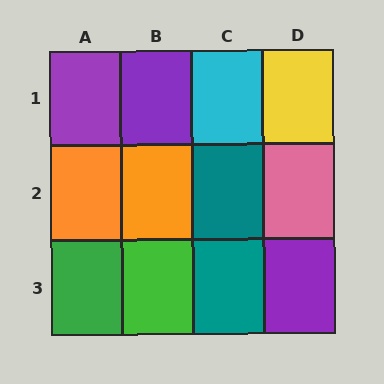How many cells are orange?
2 cells are orange.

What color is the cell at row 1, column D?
Yellow.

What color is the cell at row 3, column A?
Green.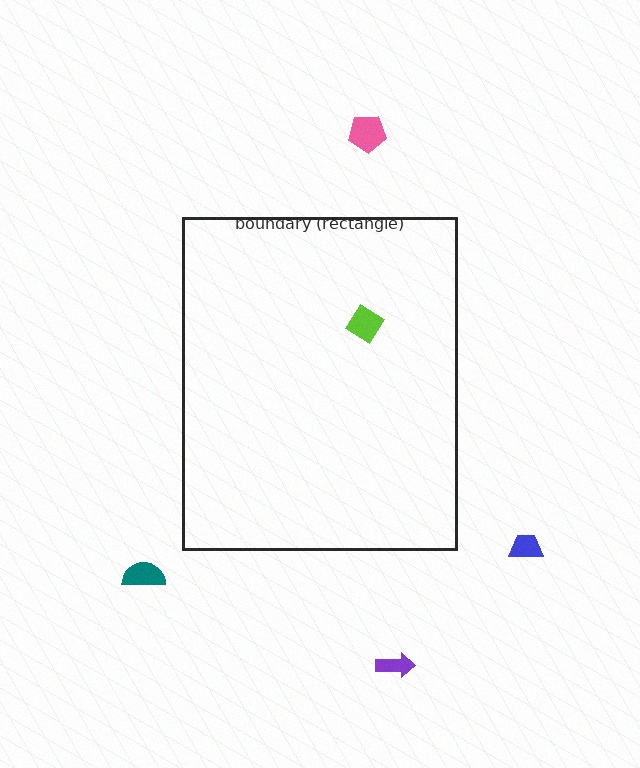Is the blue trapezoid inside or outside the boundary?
Outside.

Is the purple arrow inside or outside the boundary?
Outside.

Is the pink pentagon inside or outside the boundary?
Outside.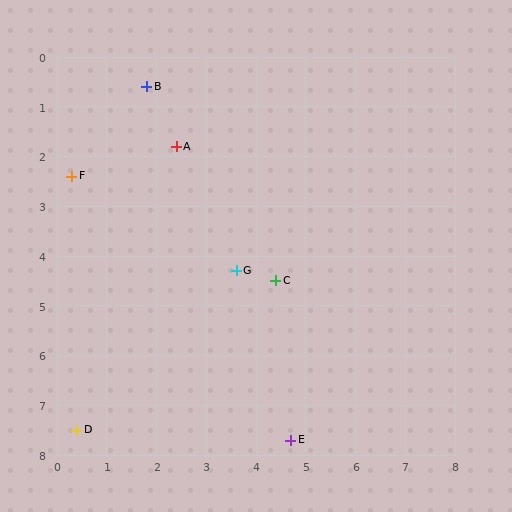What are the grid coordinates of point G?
Point G is at approximately (3.6, 4.3).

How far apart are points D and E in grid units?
Points D and E are about 4.3 grid units apart.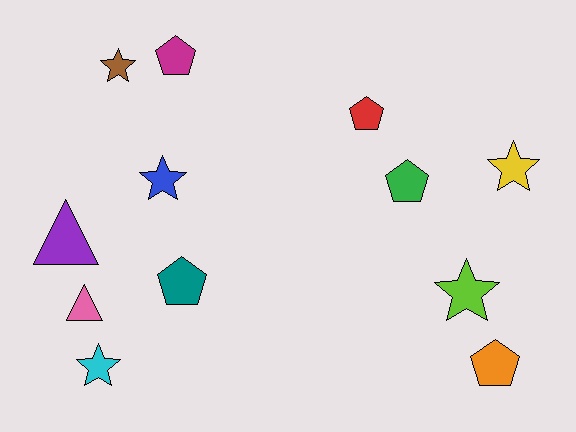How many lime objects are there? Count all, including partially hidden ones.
There is 1 lime object.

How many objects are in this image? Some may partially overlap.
There are 12 objects.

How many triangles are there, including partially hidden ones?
There are 2 triangles.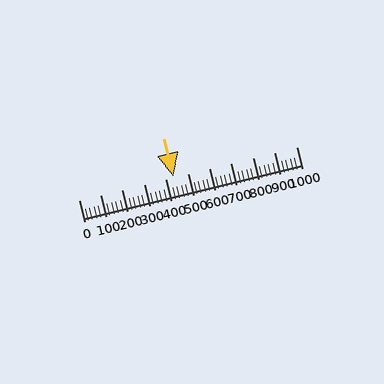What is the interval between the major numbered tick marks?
The major tick marks are spaced 100 units apart.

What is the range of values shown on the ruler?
The ruler shows values from 0 to 1000.